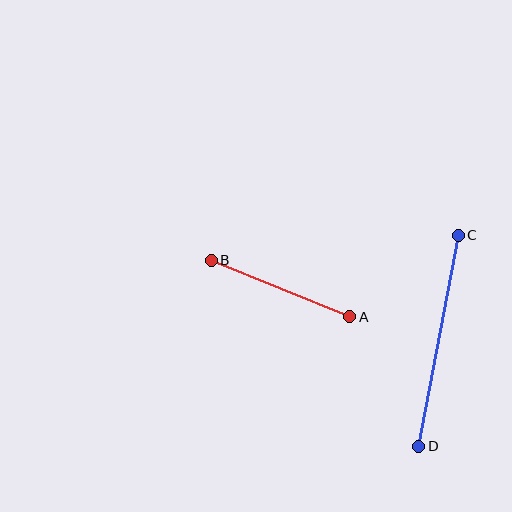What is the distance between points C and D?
The distance is approximately 215 pixels.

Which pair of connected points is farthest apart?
Points C and D are farthest apart.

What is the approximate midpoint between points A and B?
The midpoint is at approximately (280, 288) pixels.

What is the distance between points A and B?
The distance is approximately 150 pixels.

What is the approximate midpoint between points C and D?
The midpoint is at approximately (439, 341) pixels.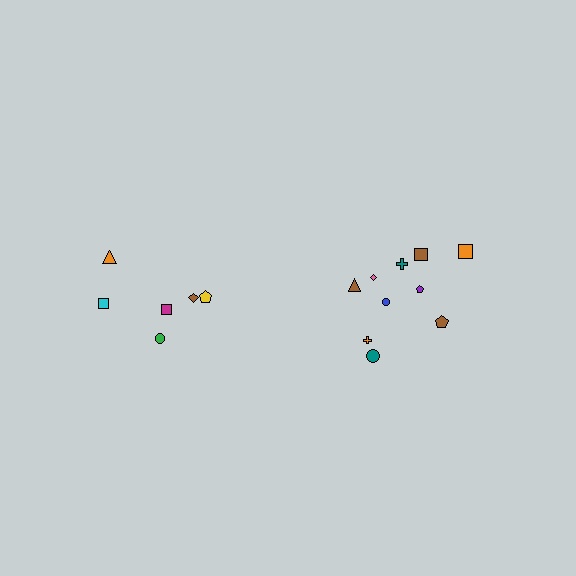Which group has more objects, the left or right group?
The right group.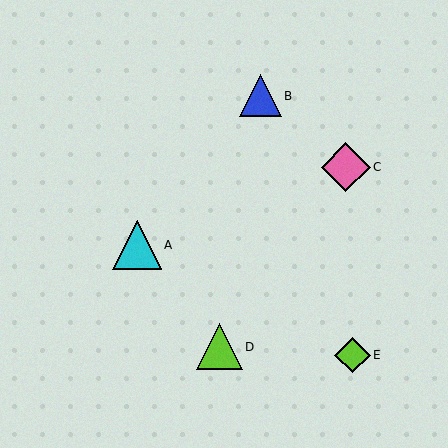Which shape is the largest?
The pink diamond (labeled C) is the largest.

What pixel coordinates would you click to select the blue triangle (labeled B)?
Click at (260, 96) to select the blue triangle B.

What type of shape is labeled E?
Shape E is a lime diamond.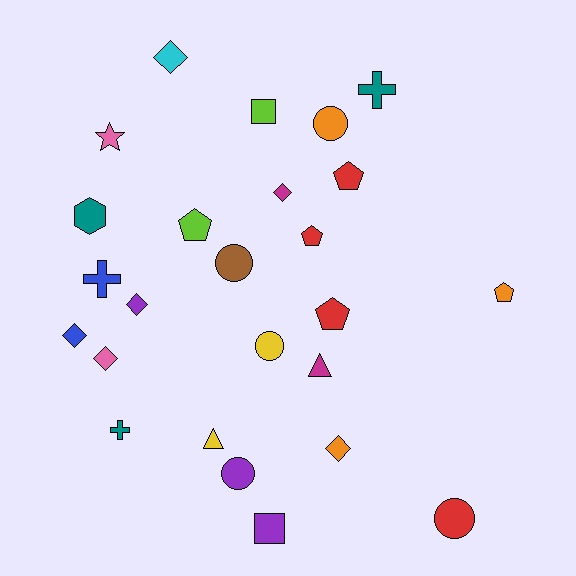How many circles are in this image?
There are 5 circles.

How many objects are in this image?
There are 25 objects.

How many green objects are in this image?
There are no green objects.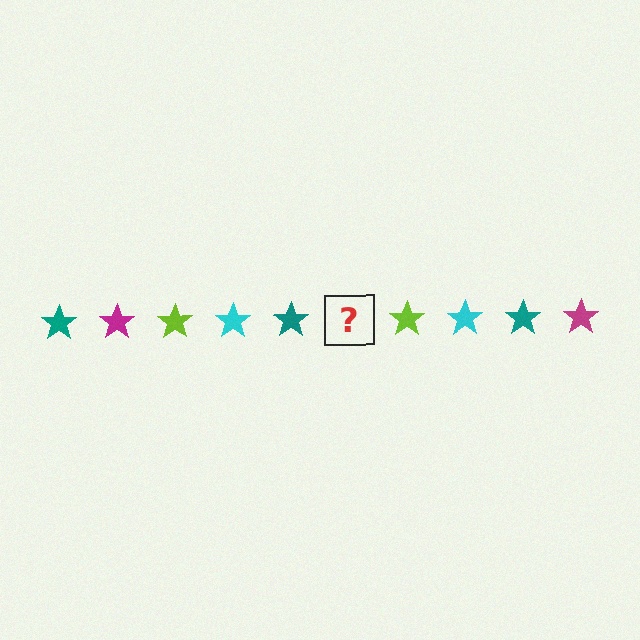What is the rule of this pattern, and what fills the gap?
The rule is that the pattern cycles through teal, magenta, lime, cyan stars. The gap should be filled with a magenta star.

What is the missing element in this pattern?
The missing element is a magenta star.